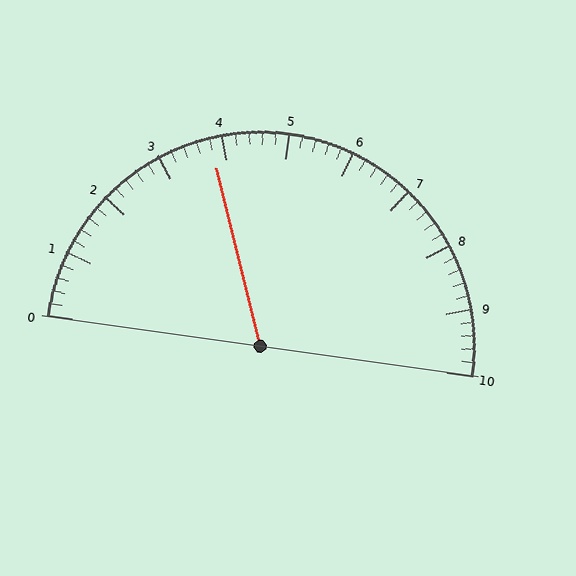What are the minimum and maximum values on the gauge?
The gauge ranges from 0 to 10.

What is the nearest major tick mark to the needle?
The nearest major tick mark is 4.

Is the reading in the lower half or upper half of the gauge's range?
The reading is in the lower half of the range (0 to 10).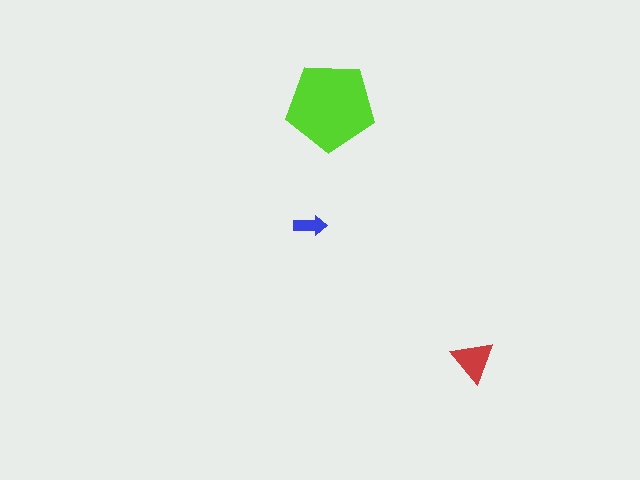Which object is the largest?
The lime pentagon.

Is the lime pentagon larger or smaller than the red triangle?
Larger.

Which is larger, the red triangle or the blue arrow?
The red triangle.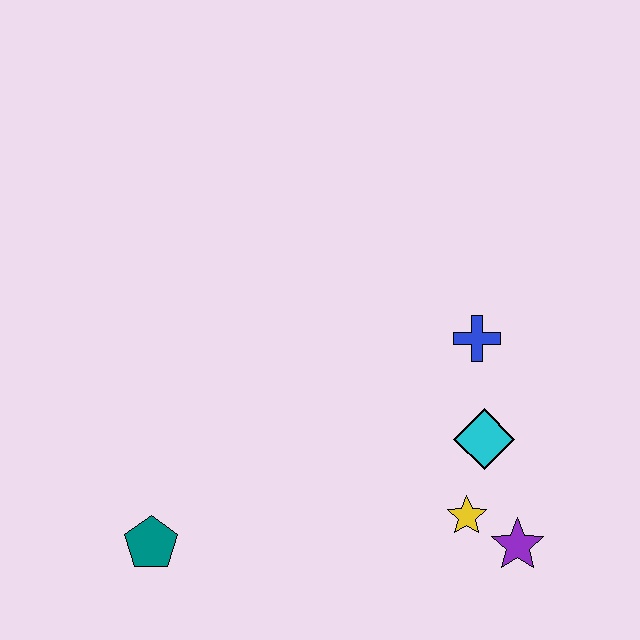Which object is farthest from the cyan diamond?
The teal pentagon is farthest from the cyan diamond.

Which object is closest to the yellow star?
The purple star is closest to the yellow star.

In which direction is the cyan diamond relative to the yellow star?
The cyan diamond is above the yellow star.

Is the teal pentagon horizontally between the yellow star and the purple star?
No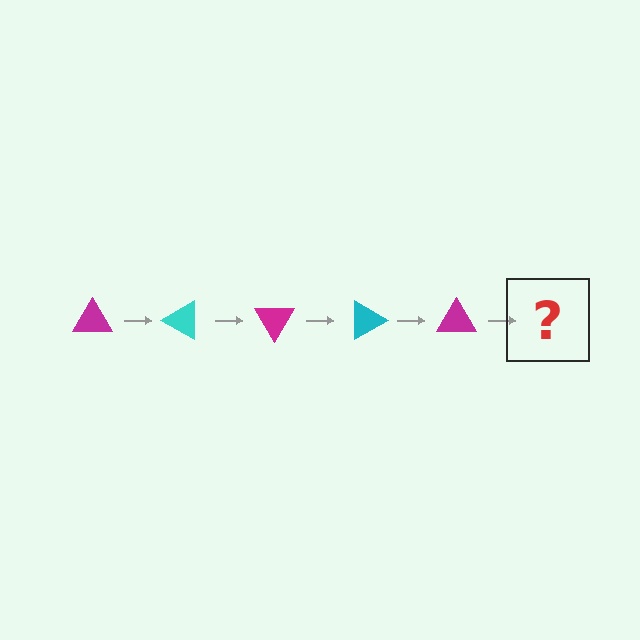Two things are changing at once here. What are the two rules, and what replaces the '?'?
The two rules are that it rotates 30 degrees each step and the color cycles through magenta and cyan. The '?' should be a cyan triangle, rotated 150 degrees from the start.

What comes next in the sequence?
The next element should be a cyan triangle, rotated 150 degrees from the start.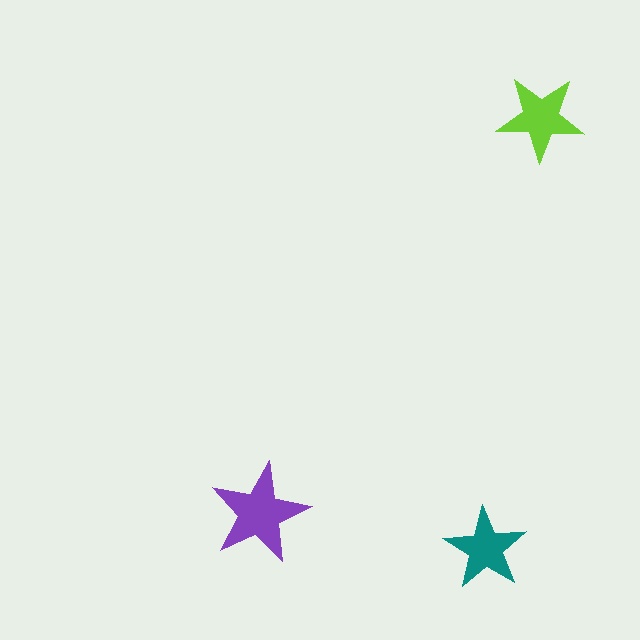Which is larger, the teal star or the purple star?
The purple one.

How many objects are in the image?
There are 3 objects in the image.